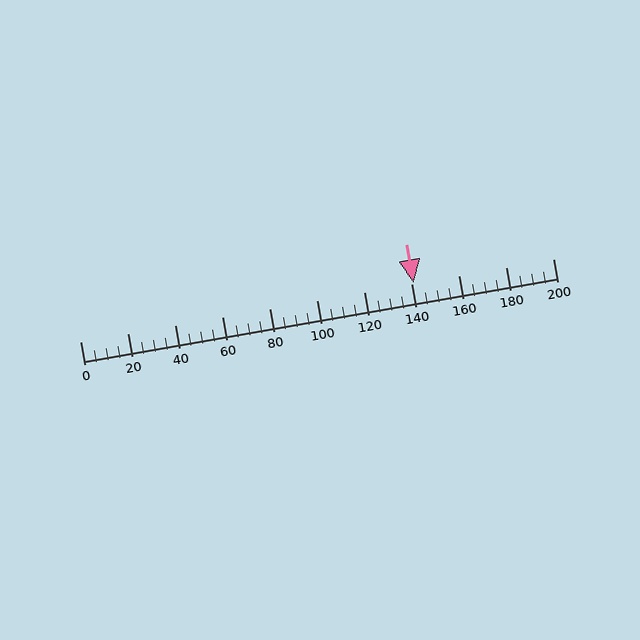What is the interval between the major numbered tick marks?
The major tick marks are spaced 20 units apart.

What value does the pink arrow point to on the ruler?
The pink arrow points to approximately 141.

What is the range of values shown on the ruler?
The ruler shows values from 0 to 200.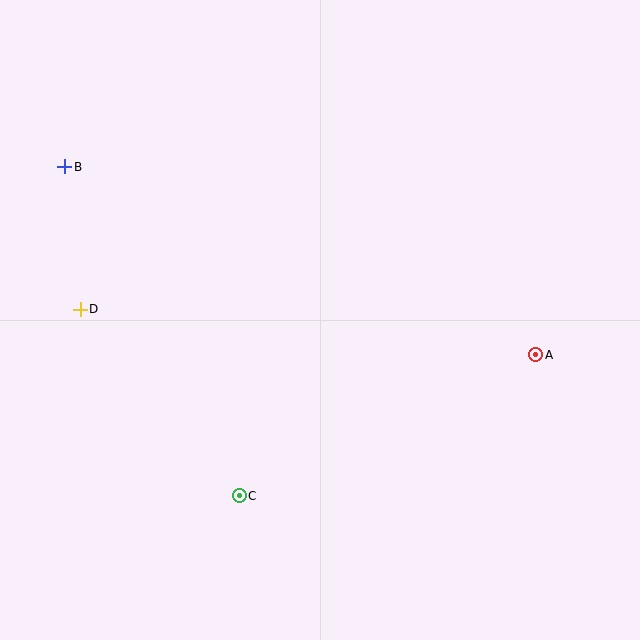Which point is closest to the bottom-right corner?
Point A is closest to the bottom-right corner.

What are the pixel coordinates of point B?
Point B is at (65, 167).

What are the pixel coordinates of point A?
Point A is at (536, 355).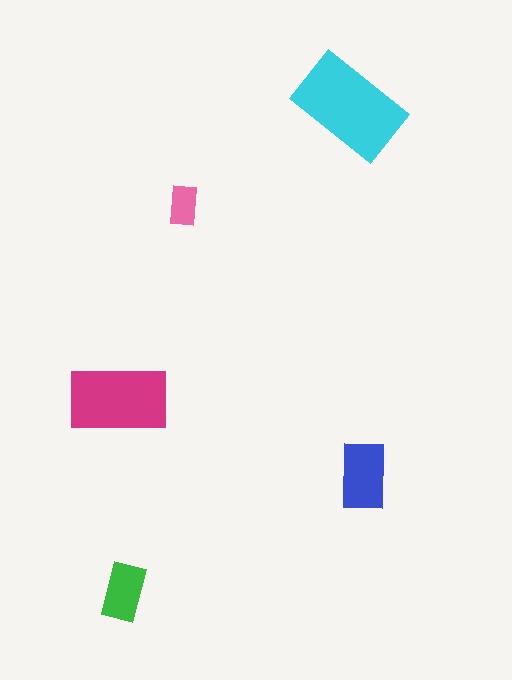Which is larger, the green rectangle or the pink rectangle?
The green one.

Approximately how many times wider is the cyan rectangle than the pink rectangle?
About 2.5 times wider.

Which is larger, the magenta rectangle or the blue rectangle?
The magenta one.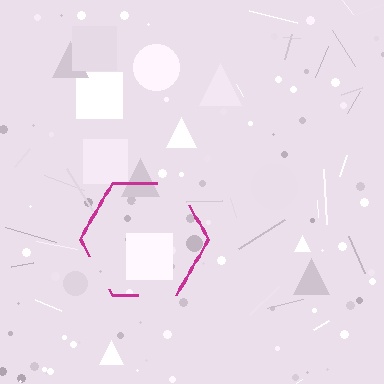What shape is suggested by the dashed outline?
The dashed outline suggests a hexagon.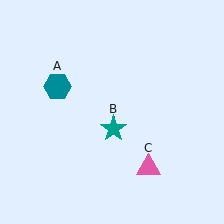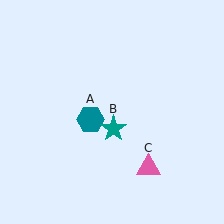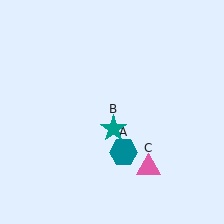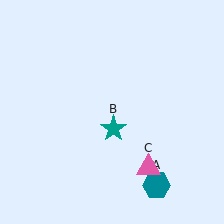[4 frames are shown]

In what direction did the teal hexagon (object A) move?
The teal hexagon (object A) moved down and to the right.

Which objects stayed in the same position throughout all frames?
Teal star (object B) and pink triangle (object C) remained stationary.